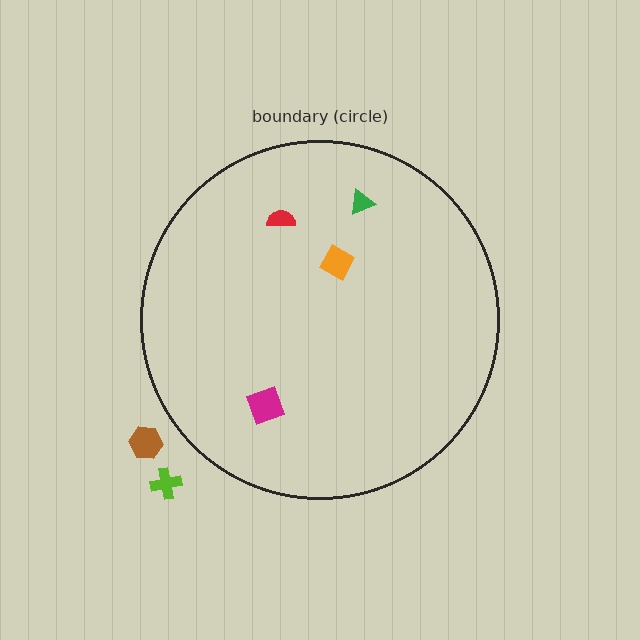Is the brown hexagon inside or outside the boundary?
Outside.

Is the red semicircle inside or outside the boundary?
Inside.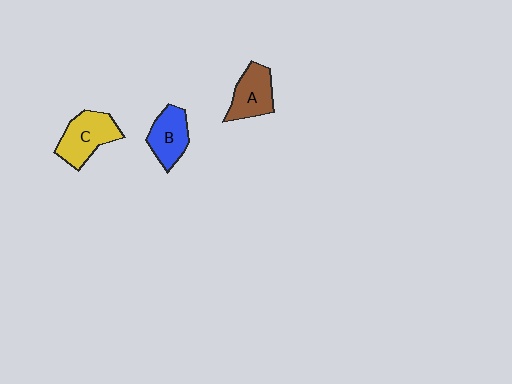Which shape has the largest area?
Shape C (yellow).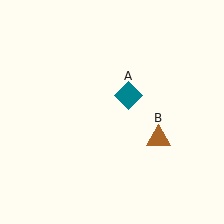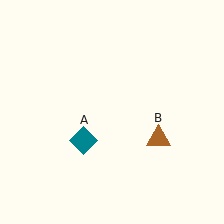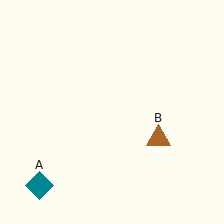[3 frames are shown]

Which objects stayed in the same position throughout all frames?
Brown triangle (object B) remained stationary.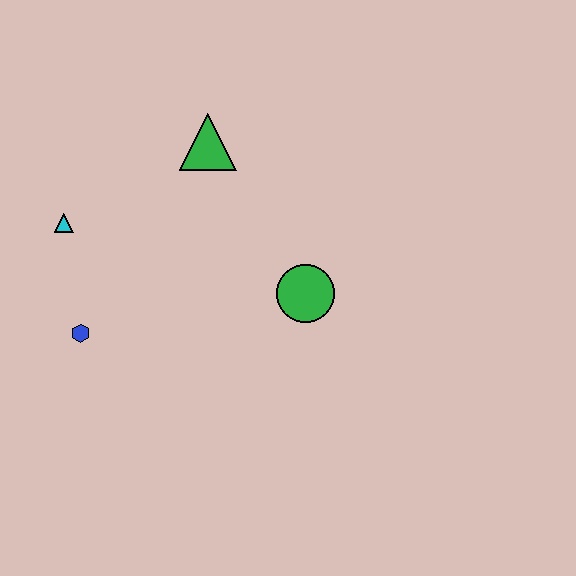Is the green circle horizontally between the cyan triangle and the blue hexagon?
No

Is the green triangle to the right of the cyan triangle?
Yes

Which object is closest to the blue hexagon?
The cyan triangle is closest to the blue hexagon.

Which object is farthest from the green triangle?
The blue hexagon is farthest from the green triangle.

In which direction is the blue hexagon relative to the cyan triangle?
The blue hexagon is below the cyan triangle.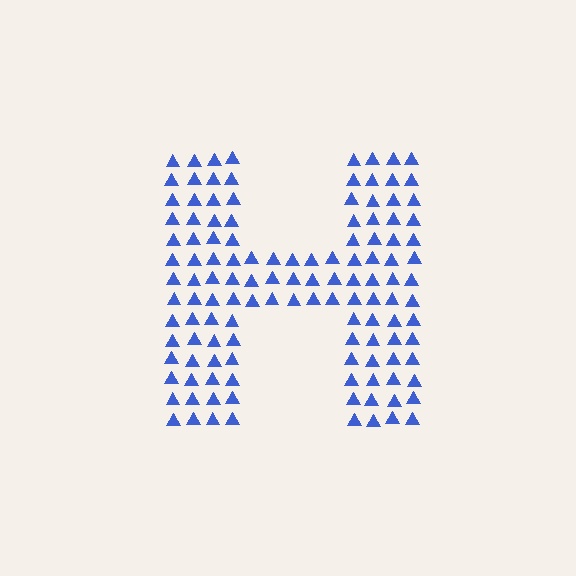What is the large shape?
The large shape is the letter H.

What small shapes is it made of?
It is made of small triangles.